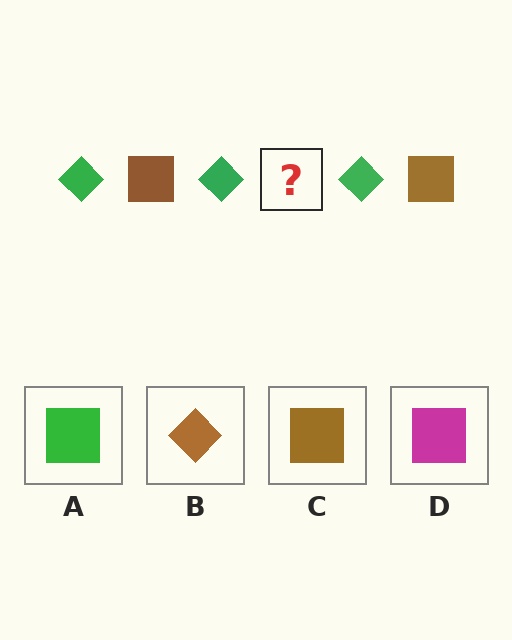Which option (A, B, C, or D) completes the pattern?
C.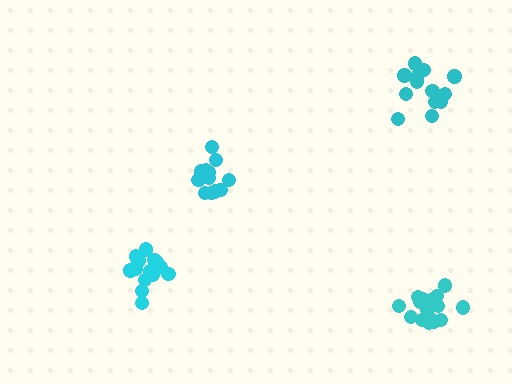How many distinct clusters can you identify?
There are 4 distinct clusters.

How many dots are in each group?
Group 1: 13 dots, Group 2: 16 dots, Group 3: 14 dots, Group 4: 14 dots (57 total).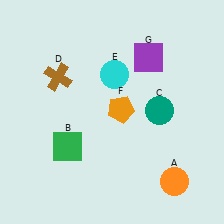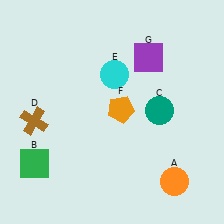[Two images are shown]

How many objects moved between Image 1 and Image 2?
2 objects moved between the two images.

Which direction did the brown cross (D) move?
The brown cross (D) moved down.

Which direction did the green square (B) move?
The green square (B) moved left.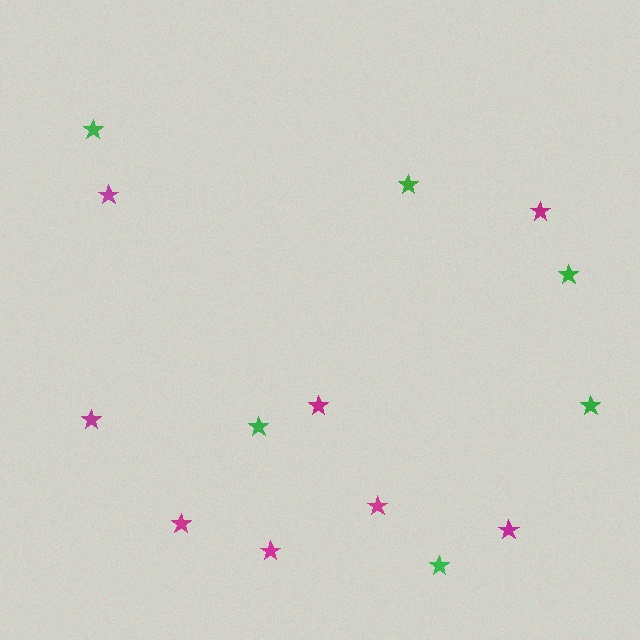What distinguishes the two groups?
There are 2 groups: one group of magenta stars (8) and one group of green stars (6).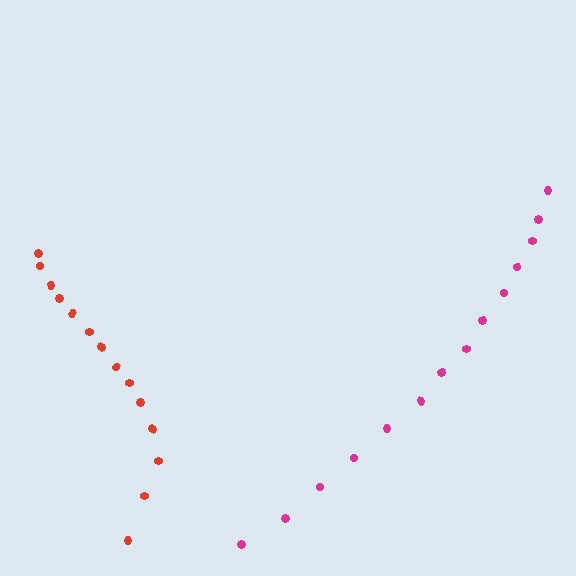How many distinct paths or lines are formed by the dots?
There are 2 distinct paths.